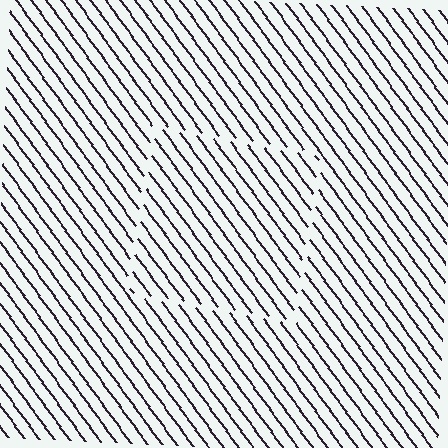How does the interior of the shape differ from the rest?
The interior of the shape contains the same grating, shifted by half a period — the contour is defined by the phase discontinuity where line-ends from the inner and outer gratings abut.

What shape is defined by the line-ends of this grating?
An illusory square. The interior of the shape contains the same grating, shifted by half a period — the contour is defined by the phase discontinuity where line-ends from the inner and outer gratings abut.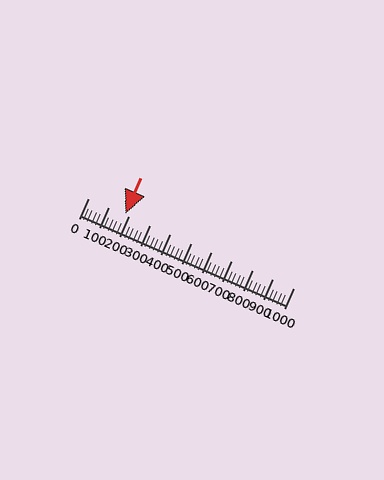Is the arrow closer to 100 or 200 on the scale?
The arrow is closer to 200.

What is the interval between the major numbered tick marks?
The major tick marks are spaced 100 units apart.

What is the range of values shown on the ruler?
The ruler shows values from 0 to 1000.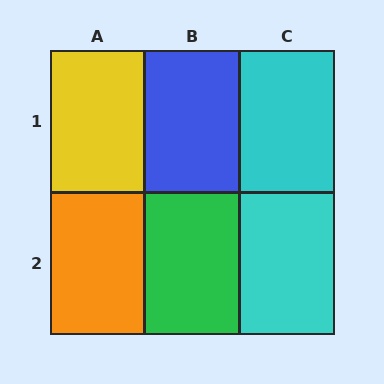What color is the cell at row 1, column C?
Cyan.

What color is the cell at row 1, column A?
Yellow.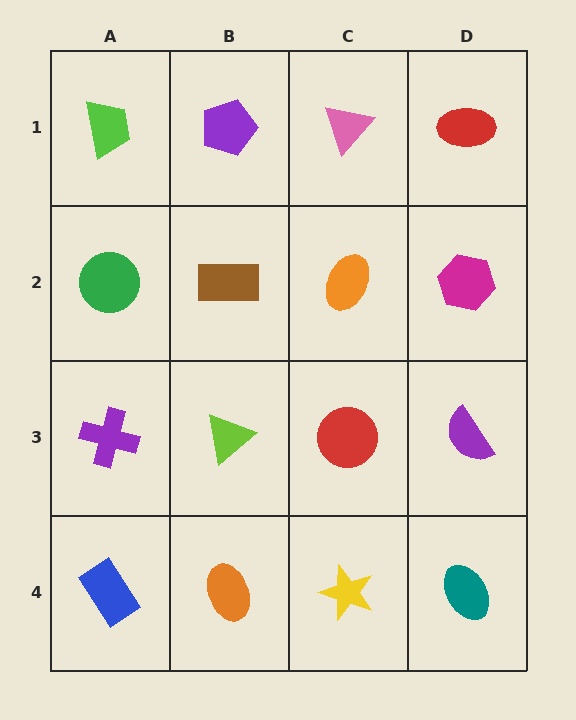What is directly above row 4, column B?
A lime triangle.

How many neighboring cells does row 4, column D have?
2.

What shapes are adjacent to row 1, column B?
A brown rectangle (row 2, column B), a lime trapezoid (row 1, column A), a pink triangle (row 1, column C).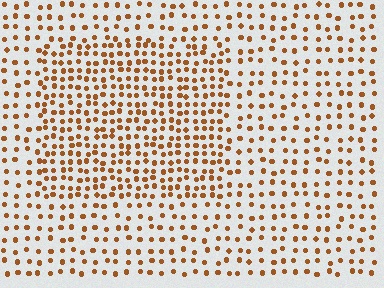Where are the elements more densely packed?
The elements are more densely packed inside the rectangle boundary.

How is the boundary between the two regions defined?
The boundary is defined by a change in element density (approximately 1.8x ratio). All elements are the same color, size, and shape.